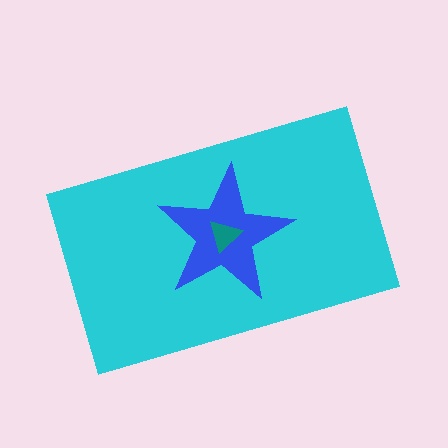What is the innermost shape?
The teal triangle.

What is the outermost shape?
The cyan rectangle.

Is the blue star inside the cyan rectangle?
Yes.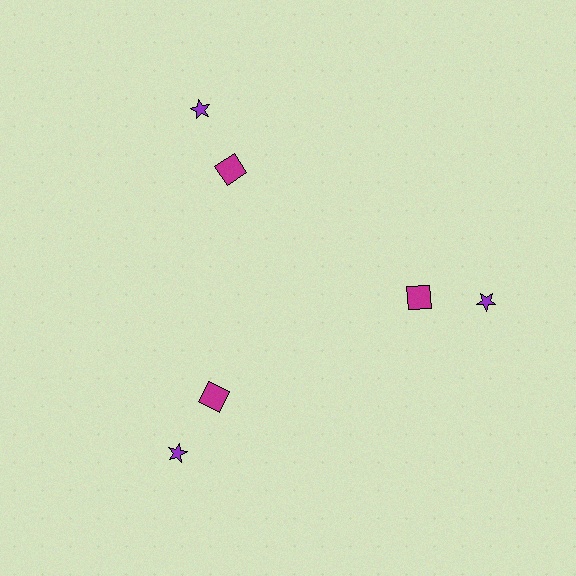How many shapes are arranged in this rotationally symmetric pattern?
There are 6 shapes, arranged in 3 groups of 2.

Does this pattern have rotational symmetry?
Yes, this pattern has 3-fold rotational symmetry. It looks the same after rotating 120 degrees around the center.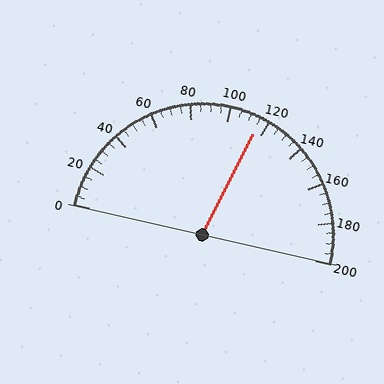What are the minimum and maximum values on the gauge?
The gauge ranges from 0 to 200.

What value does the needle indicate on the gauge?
The needle indicates approximately 115.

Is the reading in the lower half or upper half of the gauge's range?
The reading is in the upper half of the range (0 to 200).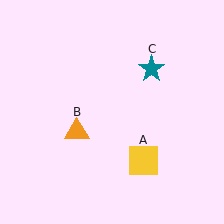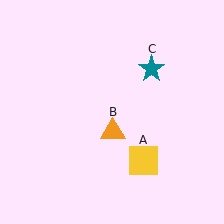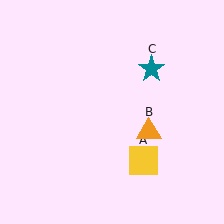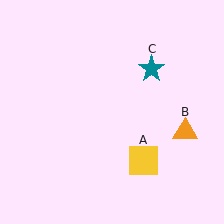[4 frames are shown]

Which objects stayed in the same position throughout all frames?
Yellow square (object A) and teal star (object C) remained stationary.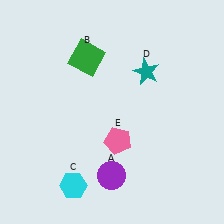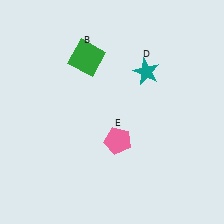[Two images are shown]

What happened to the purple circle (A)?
The purple circle (A) was removed in Image 2. It was in the bottom-left area of Image 1.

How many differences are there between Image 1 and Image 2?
There are 2 differences between the two images.